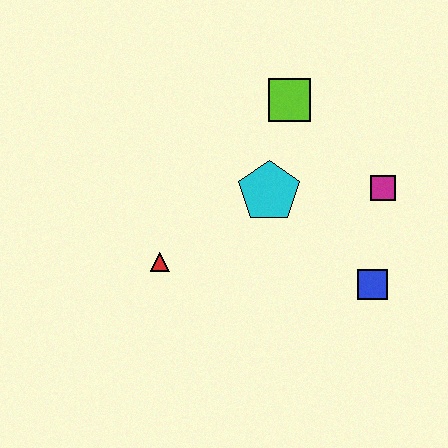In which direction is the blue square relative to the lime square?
The blue square is below the lime square.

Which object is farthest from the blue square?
The red triangle is farthest from the blue square.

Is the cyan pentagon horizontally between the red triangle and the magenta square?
Yes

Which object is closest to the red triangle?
The cyan pentagon is closest to the red triangle.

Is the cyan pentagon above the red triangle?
Yes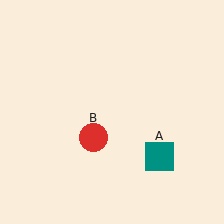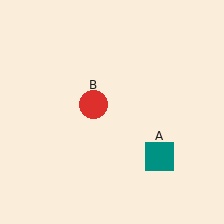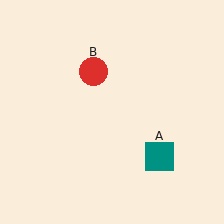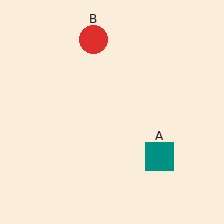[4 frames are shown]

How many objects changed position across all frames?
1 object changed position: red circle (object B).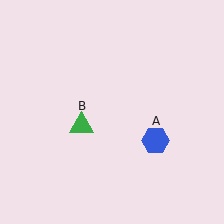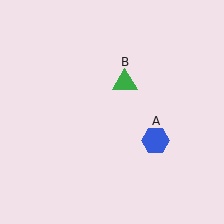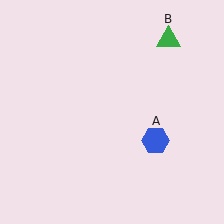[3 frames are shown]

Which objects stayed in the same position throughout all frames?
Blue hexagon (object A) remained stationary.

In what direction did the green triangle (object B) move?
The green triangle (object B) moved up and to the right.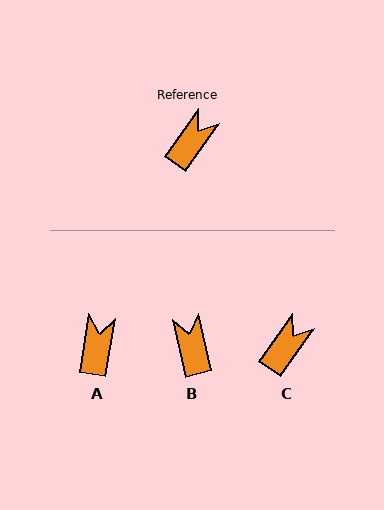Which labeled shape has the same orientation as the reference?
C.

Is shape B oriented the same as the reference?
No, it is off by about 49 degrees.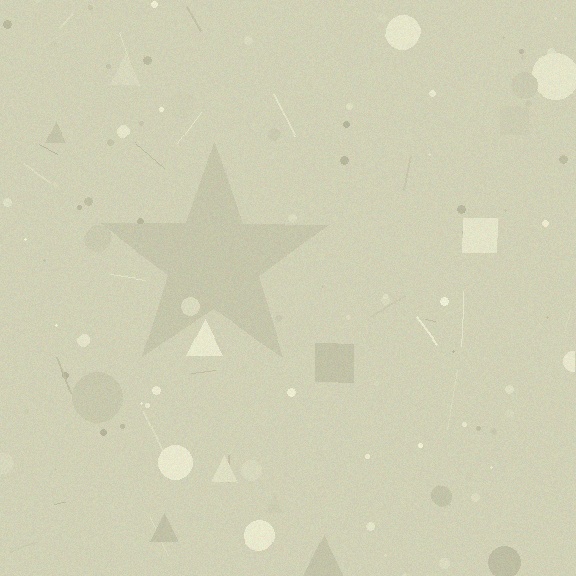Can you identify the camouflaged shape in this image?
The camouflaged shape is a star.